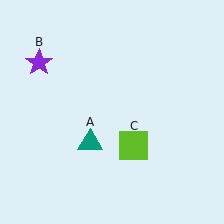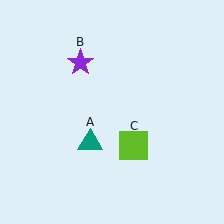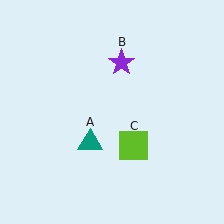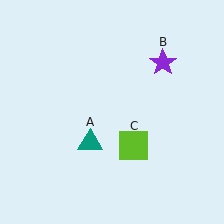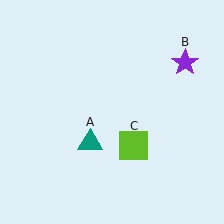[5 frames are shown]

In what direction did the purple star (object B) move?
The purple star (object B) moved right.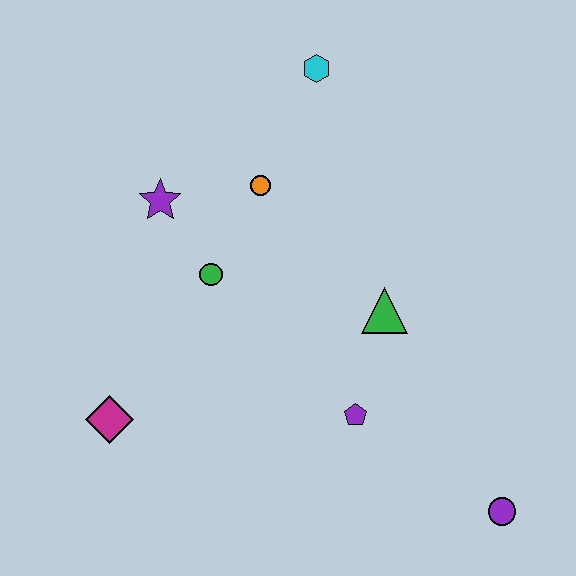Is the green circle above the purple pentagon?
Yes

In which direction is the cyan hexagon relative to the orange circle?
The cyan hexagon is above the orange circle.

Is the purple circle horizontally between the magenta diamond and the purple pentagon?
No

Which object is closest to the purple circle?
The purple pentagon is closest to the purple circle.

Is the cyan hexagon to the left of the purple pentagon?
Yes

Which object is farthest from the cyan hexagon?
The purple circle is farthest from the cyan hexagon.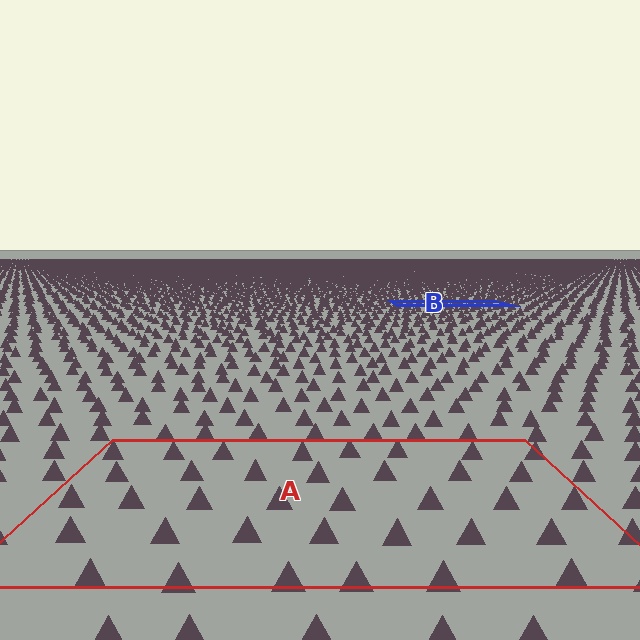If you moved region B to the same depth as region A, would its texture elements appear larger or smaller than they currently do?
They would appear larger. At a closer depth, the same texture elements are projected at a bigger on-screen size.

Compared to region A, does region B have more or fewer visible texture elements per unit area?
Region B has more texture elements per unit area — they are packed more densely because it is farther away.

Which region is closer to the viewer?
Region A is closer. The texture elements there are larger and more spread out.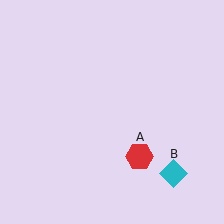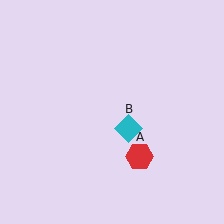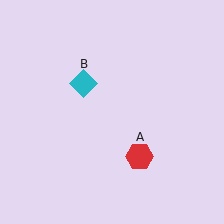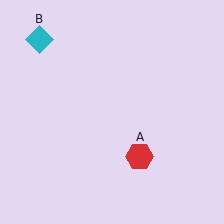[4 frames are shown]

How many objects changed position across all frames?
1 object changed position: cyan diamond (object B).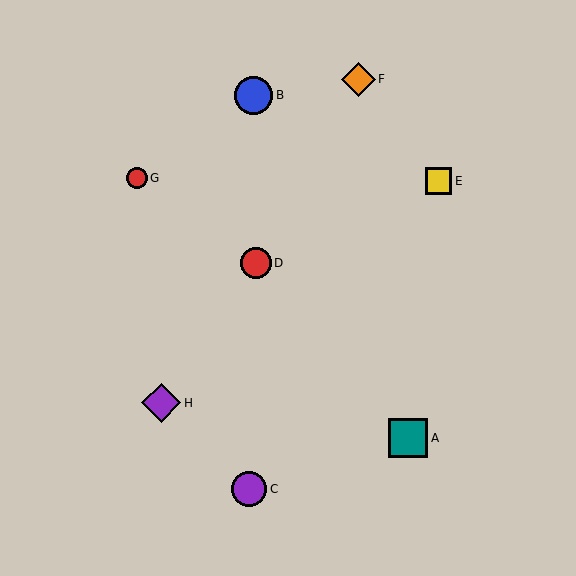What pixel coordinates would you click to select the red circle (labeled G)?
Click at (137, 178) to select the red circle G.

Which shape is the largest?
The teal square (labeled A) is the largest.